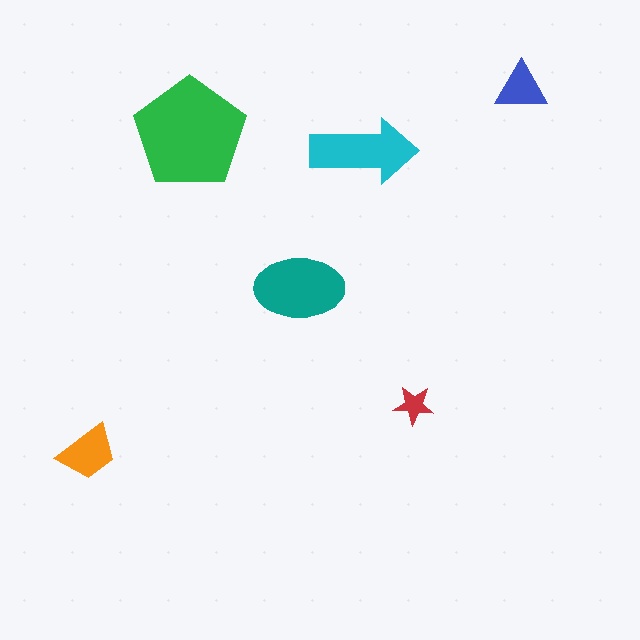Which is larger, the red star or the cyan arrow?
The cyan arrow.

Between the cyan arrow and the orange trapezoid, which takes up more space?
The cyan arrow.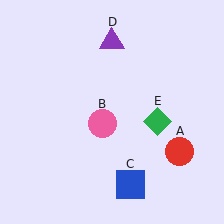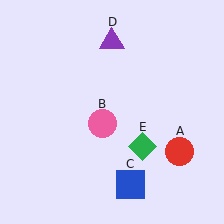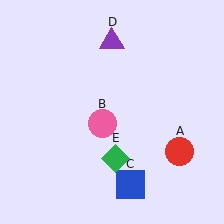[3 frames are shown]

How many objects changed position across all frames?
1 object changed position: green diamond (object E).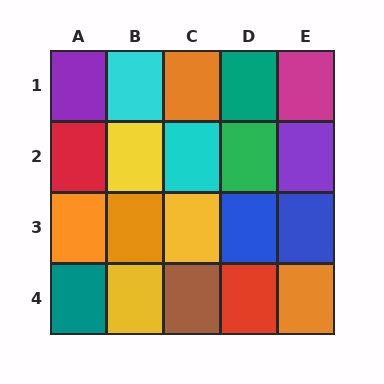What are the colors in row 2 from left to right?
Red, yellow, cyan, green, purple.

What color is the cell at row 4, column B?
Yellow.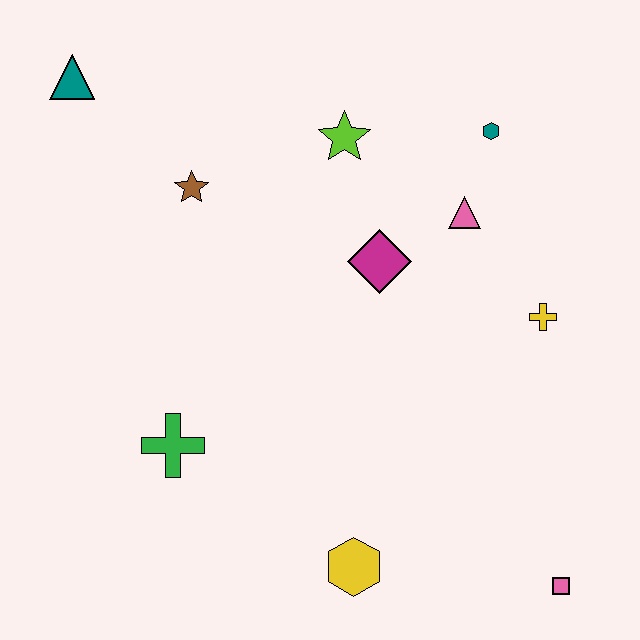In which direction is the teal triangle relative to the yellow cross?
The teal triangle is to the left of the yellow cross.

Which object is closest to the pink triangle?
The teal hexagon is closest to the pink triangle.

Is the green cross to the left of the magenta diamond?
Yes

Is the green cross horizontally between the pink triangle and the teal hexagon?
No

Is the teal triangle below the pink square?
No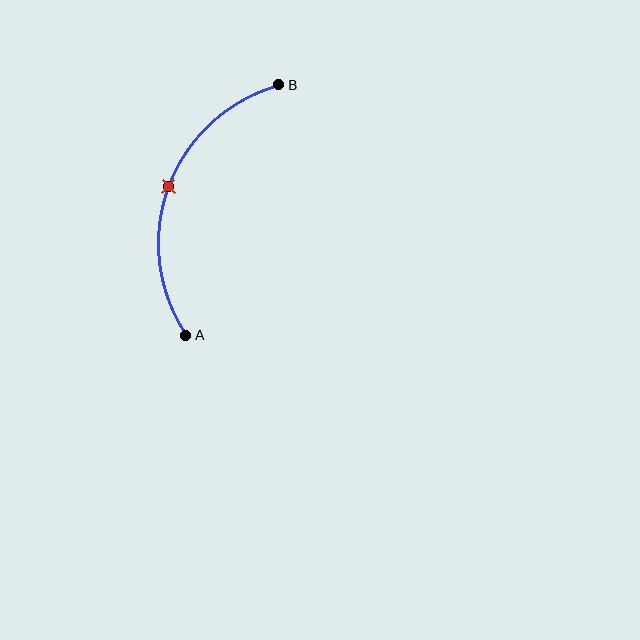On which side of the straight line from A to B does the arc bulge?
The arc bulges to the left of the straight line connecting A and B.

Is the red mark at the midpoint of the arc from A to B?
Yes. The red mark lies on the arc at equal arc-length from both A and B — it is the arc midpoint.